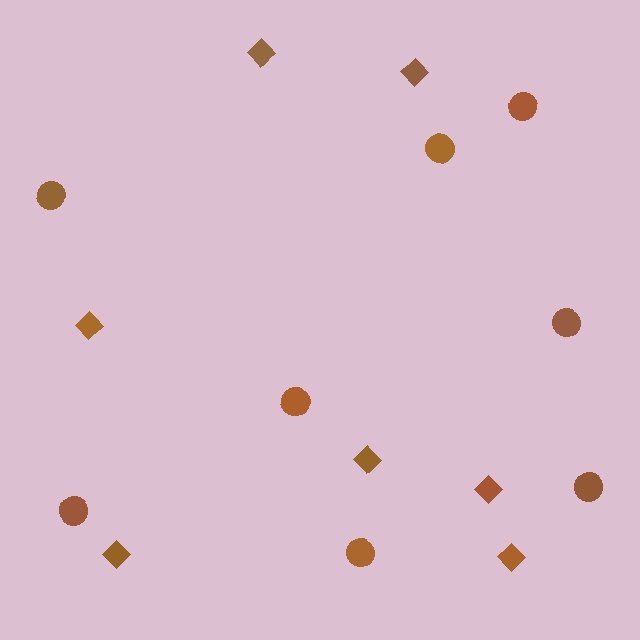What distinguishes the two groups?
There are 2 groups: one group of diamonds (7) and one group of circles (8).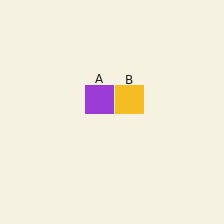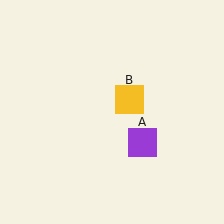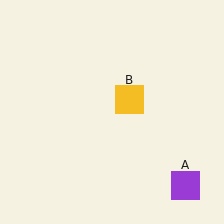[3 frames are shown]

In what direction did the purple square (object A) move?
The purple square (object A) moved down and to the right.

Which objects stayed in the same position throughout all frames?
Yellow square (object B) remained stationary.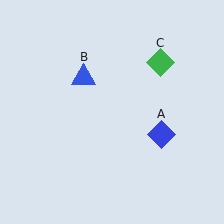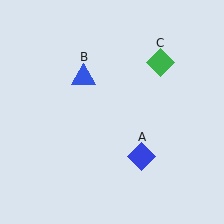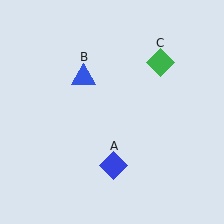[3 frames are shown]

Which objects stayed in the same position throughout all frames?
Blue triangle (object B) and green diamond (object C) remained stationary.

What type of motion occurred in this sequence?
The blue diamond (object A) rotated clockwise around the center of the scene.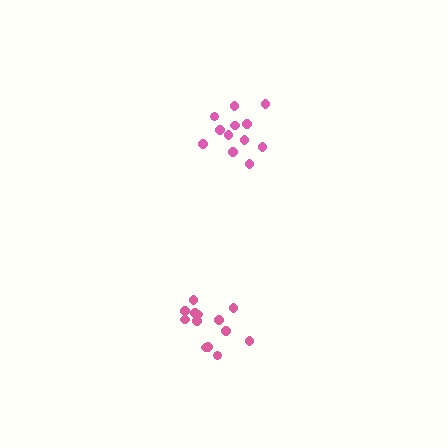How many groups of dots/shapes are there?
There are 2 groups.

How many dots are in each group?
Group 1: 13 dots, Group 2: 12 dots (25 total).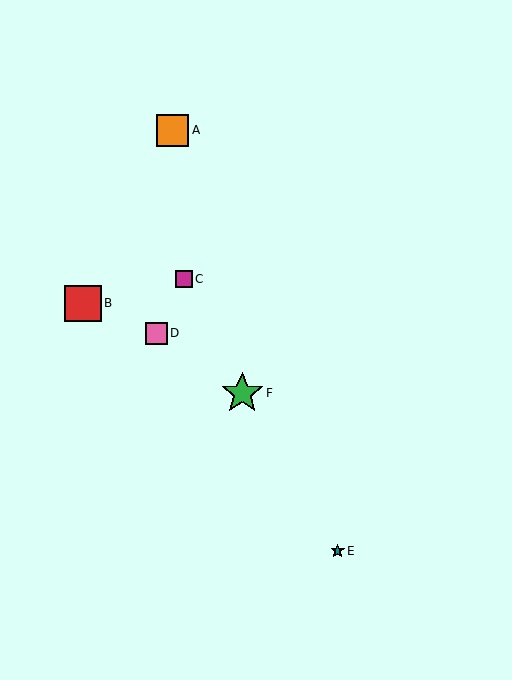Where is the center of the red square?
The center of the red square is at (83, 303).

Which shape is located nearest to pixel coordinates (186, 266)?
The magenta square (labeled C) at (184, 279) is nearest to that location.